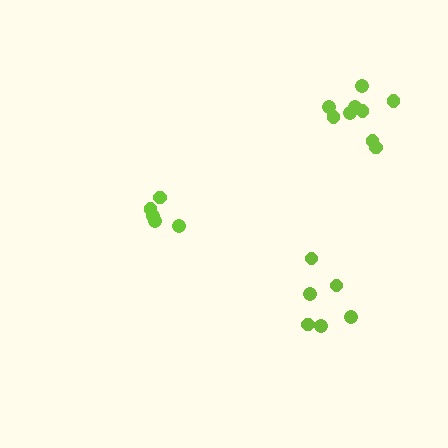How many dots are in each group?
Group 1: 6 dots, Group 2: 5 dots, Group 3: 9 dots (20 total).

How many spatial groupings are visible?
There are 3 spatial groupings.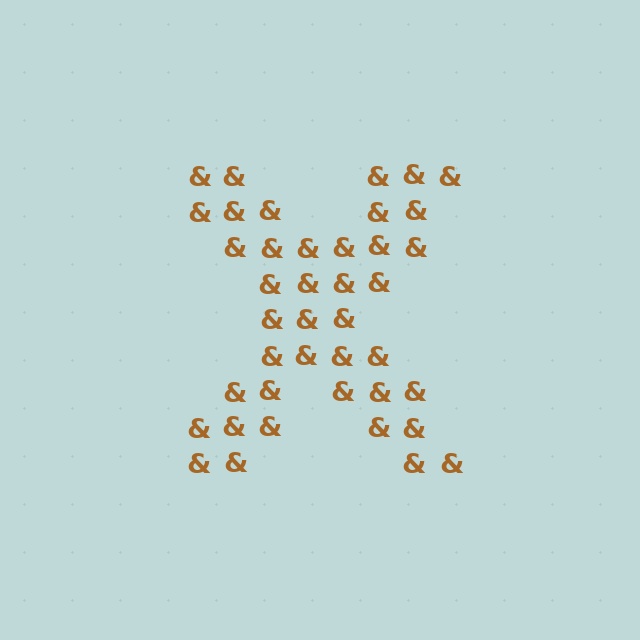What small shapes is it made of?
It is made of small ampersands.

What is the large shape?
The large shape is the letter X.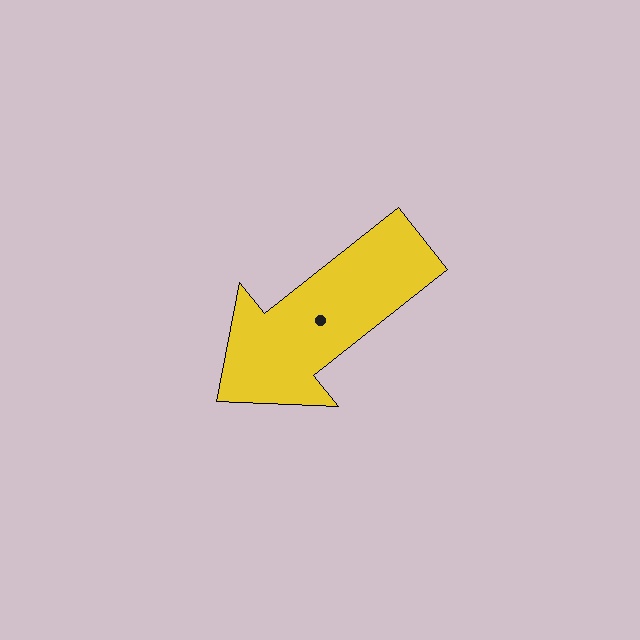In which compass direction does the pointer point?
Southwest.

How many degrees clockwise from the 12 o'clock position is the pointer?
Approximately 232 degrees.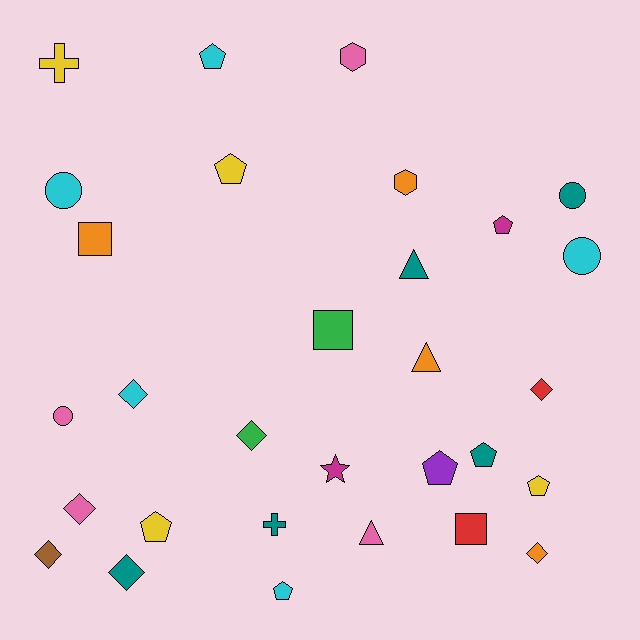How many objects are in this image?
There are 30 objects.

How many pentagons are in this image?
There are 8 pentagons.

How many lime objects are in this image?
There are no lime objects.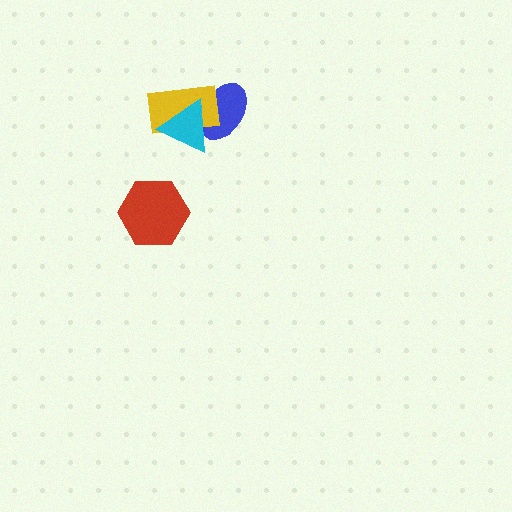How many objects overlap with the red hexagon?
0 objects overlap with the red hexagon.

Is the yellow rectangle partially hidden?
Yes, it is partially covered by another shape.